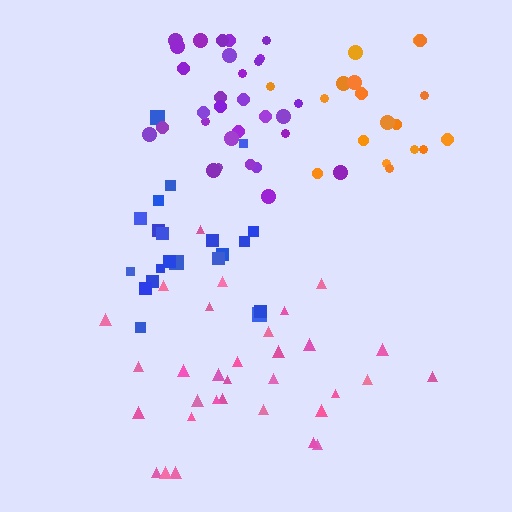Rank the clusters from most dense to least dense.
purple, pink, blue, orange.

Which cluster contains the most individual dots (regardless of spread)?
Pink (32).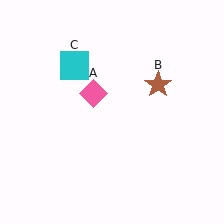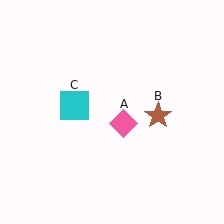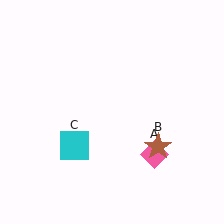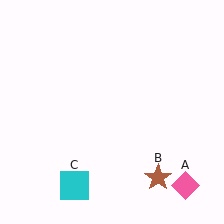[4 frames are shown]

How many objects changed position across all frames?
3 objects changed position: pink diamond (object A), brown star (object B), cyan square (object C).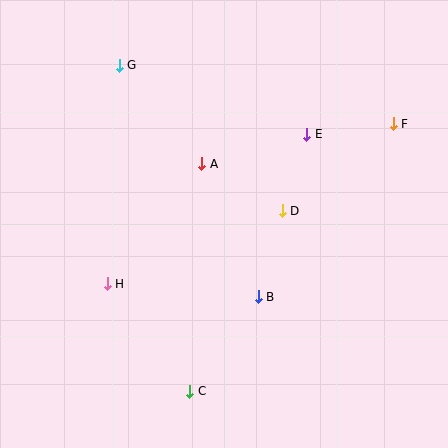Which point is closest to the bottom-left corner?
Point H is closest to the bottom-left corner.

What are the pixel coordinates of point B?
Point B is at (258, 297).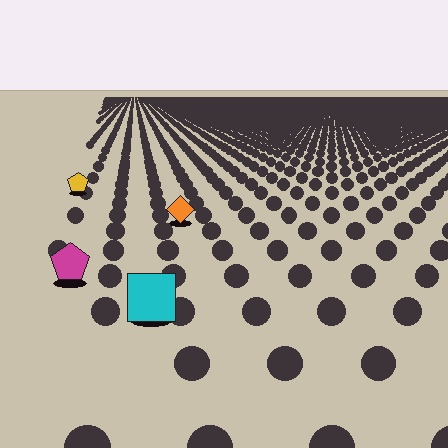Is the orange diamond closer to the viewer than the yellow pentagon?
Yes. The orange diamond is closer — you can tell from the texture gradient: the ground texture is coarser near it.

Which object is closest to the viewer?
The cyan square is closest. The texture marks near it are larger and more spread out.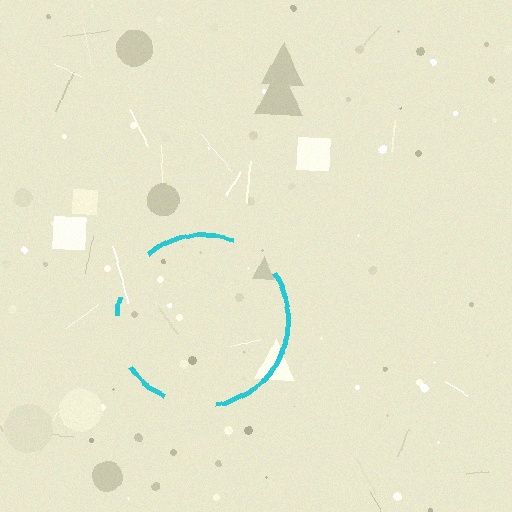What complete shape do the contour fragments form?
The contour fragments form a circle.